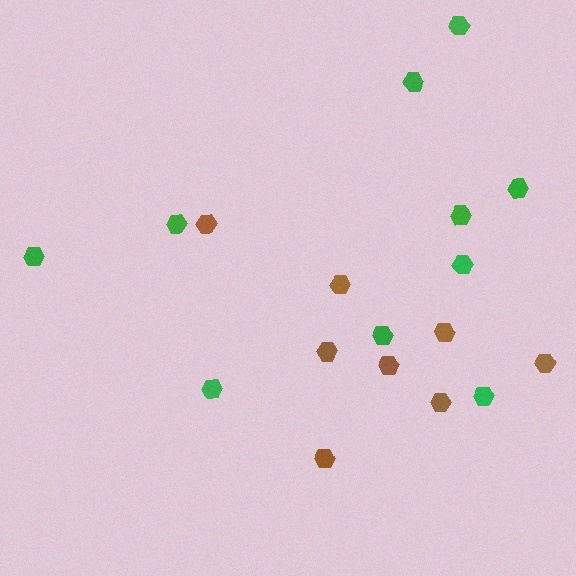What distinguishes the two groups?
There are 2 groups: one group of brown hexagons (8) and one group of green hexagons (10).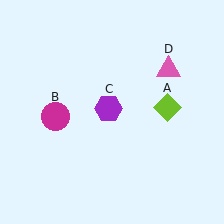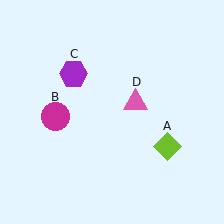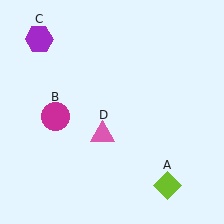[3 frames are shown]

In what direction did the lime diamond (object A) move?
The lime diamond (object A) moved down.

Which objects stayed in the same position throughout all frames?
Magenta circle (object B) remained stationary.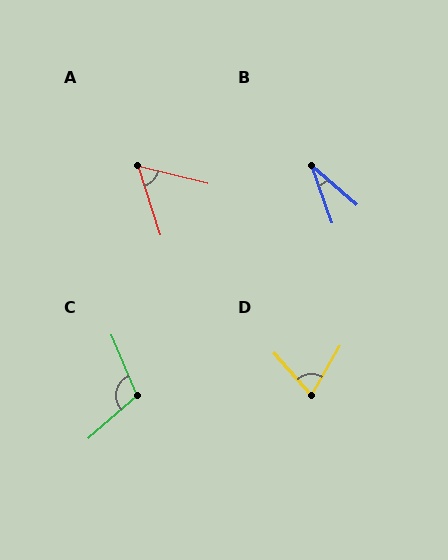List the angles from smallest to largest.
B (29°), A (58°), D (71°), C (108°).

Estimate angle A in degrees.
Approximately 58 degrees.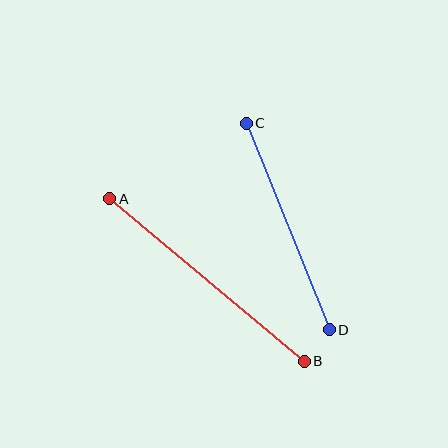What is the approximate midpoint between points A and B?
The midpoint is at approximately (207, 280) pixels.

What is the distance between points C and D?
The distance is approximately 222 pixels.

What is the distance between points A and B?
The distance is approximately 253 pixels.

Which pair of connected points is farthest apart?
Points A and B are farthest apart.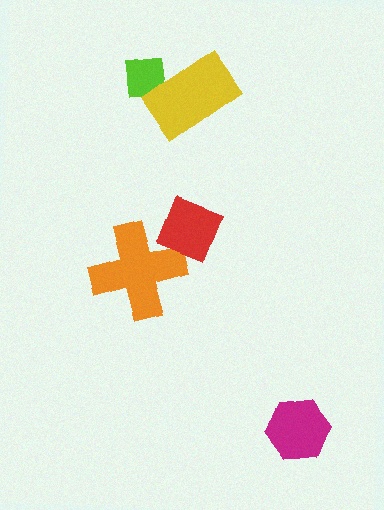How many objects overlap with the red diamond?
1 object overlaps with the red diamond.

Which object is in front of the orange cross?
The red diamond is in front of the orange cross.